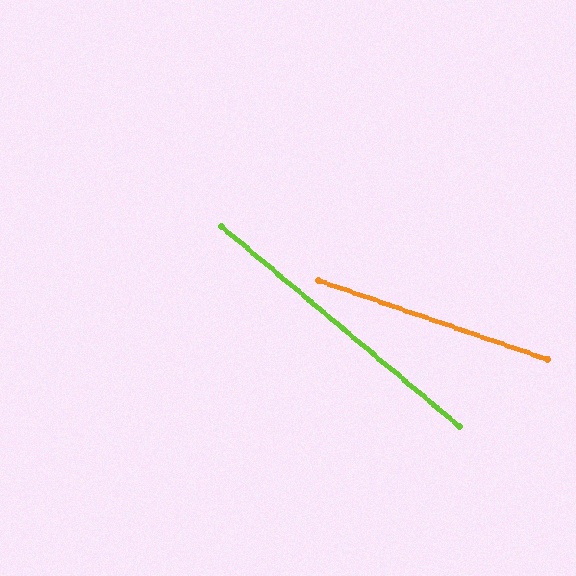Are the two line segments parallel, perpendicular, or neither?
Neither parallel nor perpendicular — they differ by about 21°.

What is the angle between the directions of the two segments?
Approximately 21 degrees.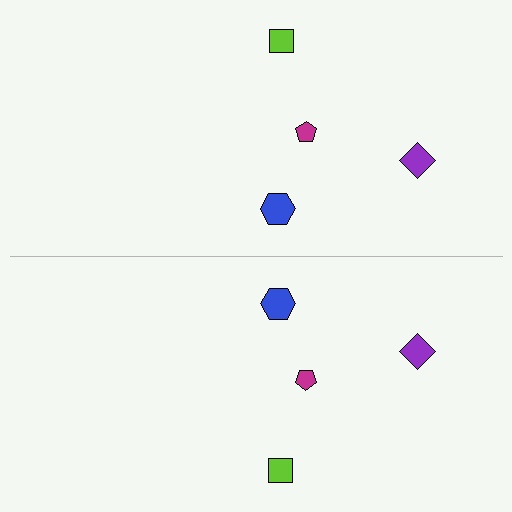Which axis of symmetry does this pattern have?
The pattern has a horizontal axis of symmetry running through the center of the image.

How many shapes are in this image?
There are 8 shapes in this image.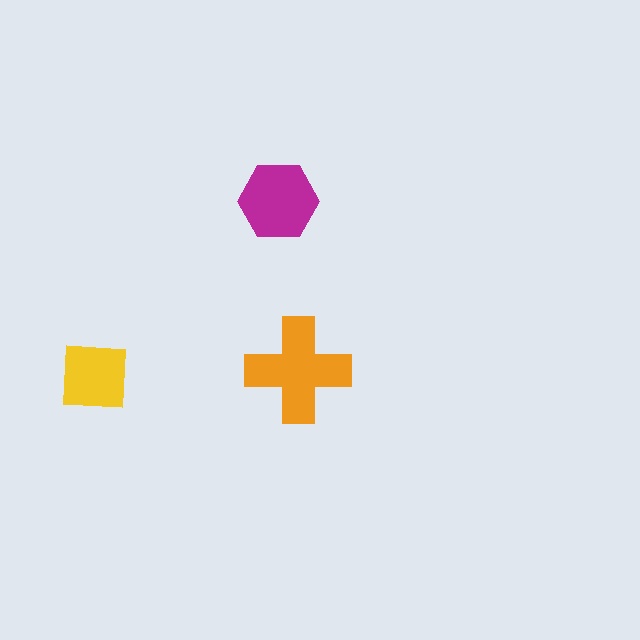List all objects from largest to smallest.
The orange cross, the magenta hexagon, the yellow square.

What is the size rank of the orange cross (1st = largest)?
1st.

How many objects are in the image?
There are 3 objects in the image.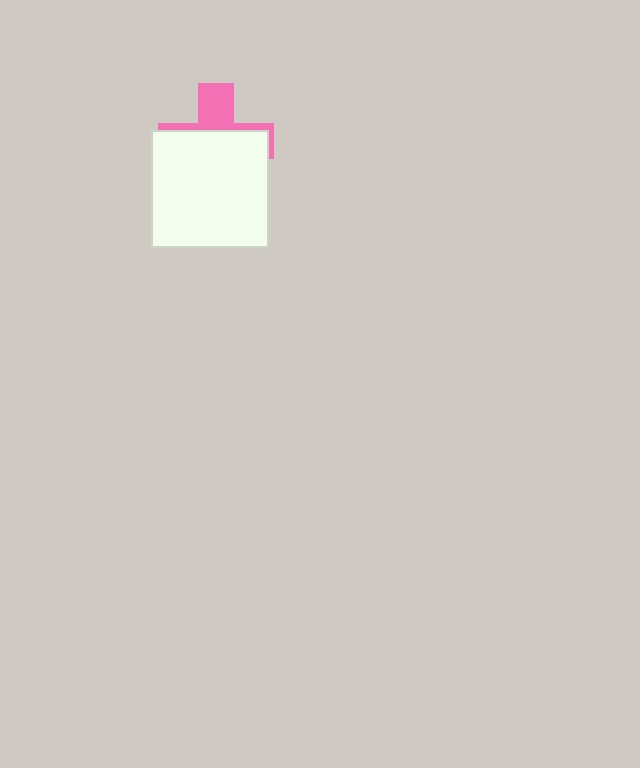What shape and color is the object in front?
The object in front is a white square.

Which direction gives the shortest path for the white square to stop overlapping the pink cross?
Moving down gives the shortest separation.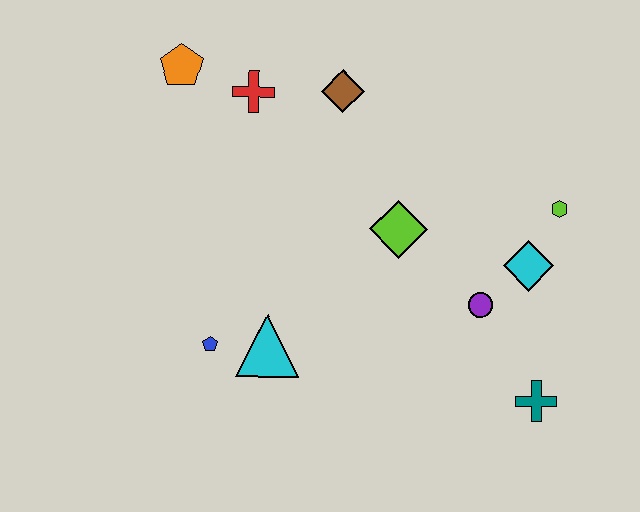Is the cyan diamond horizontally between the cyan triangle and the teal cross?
Yes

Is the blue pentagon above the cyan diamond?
No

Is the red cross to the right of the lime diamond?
No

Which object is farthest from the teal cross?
The orange pentagon is farthest from the teal cross.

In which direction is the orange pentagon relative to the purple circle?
The orange pentagon is to the left of the purple circle.